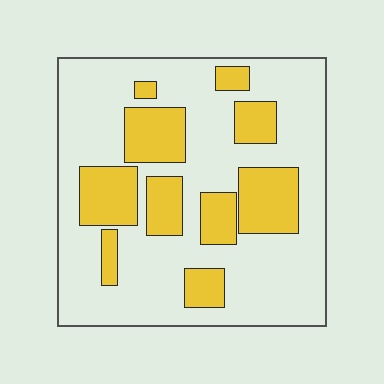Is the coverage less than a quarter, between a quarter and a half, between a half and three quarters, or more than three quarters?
Between a quarter and a half.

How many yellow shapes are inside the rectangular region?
10.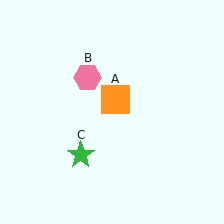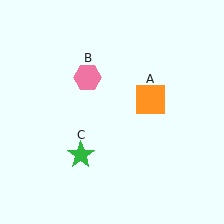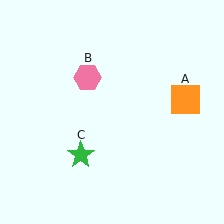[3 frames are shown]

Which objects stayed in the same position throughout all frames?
Pink hexagon (object B) and green star (object C) remained stationary.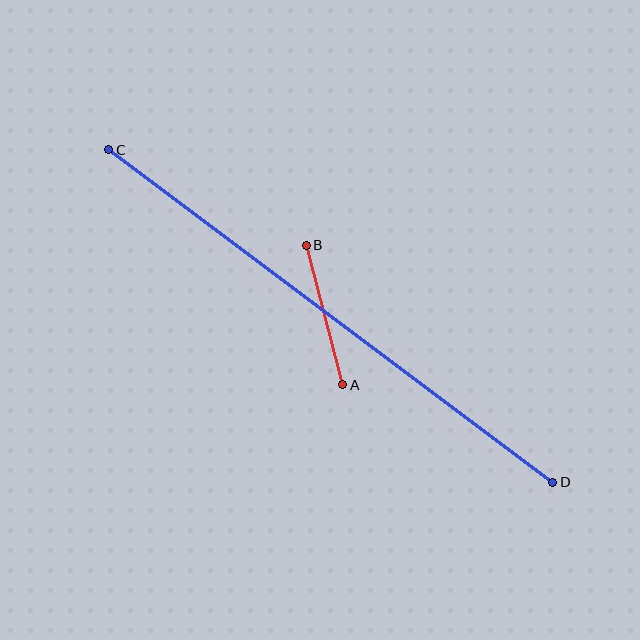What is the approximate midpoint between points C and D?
The midpoint is at approximately (331, 316) pixels.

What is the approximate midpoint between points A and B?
The midpoint is at approximately (325, 315) pixels.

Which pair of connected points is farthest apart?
Points C and D are farthest apart.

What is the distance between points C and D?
The distance is approximately 555 pixels.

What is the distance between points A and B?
The distance is approximately 144 pixels.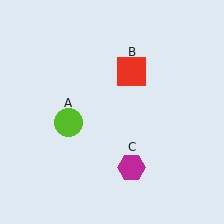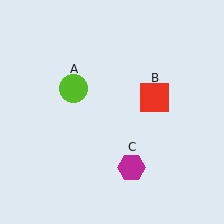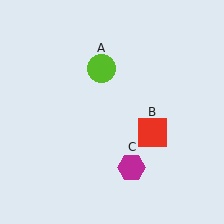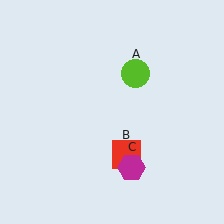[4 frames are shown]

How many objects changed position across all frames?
2 objects changed position: lime circle (object A), red square (object B).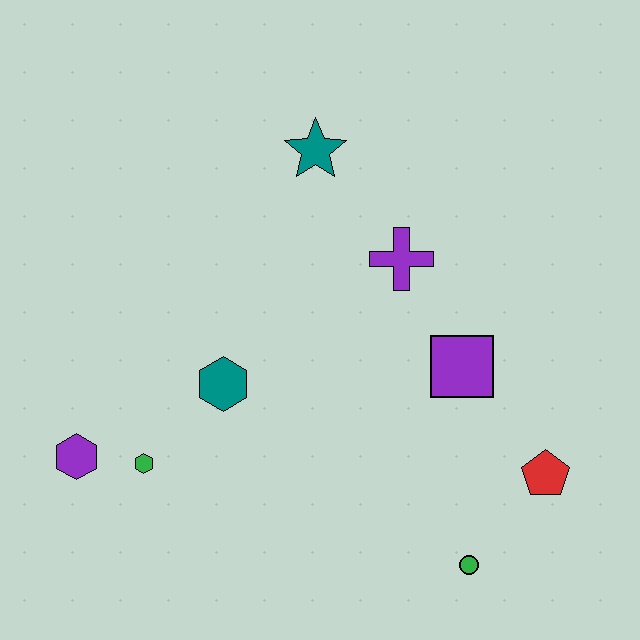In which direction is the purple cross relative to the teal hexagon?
The purple cross is to the right of the teal hexagon.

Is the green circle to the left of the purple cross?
No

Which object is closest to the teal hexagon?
The green hexagon is closest to the teal hexagon.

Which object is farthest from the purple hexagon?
The red pentagon is farthest from the purple hexagon.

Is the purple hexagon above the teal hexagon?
No